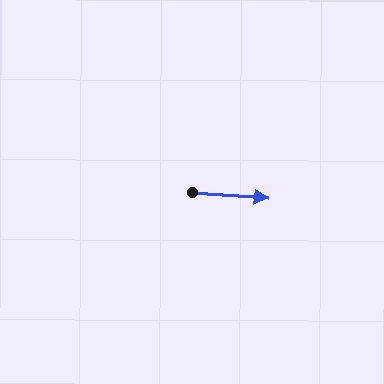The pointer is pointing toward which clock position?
Roughly 3 o'clock.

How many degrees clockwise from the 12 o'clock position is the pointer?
Approximately 94 degrees.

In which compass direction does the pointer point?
East.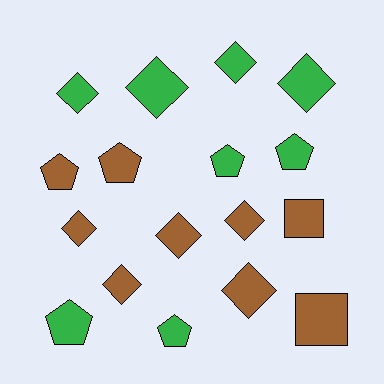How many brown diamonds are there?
There are 5 brown diamonds.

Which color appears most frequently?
Brown, with 9 objects.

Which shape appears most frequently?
Diamond, with 9 objects.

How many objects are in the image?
There are 17 objects.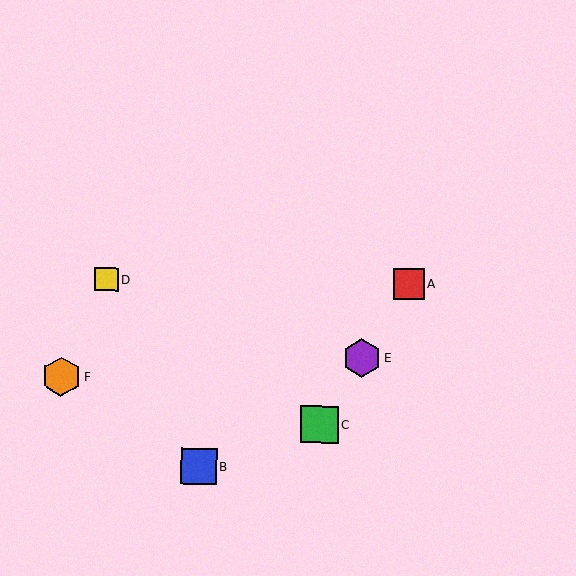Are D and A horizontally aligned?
Yes, both are at y≈279.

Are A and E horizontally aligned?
No, A is at y≈284 and E is at y≈358.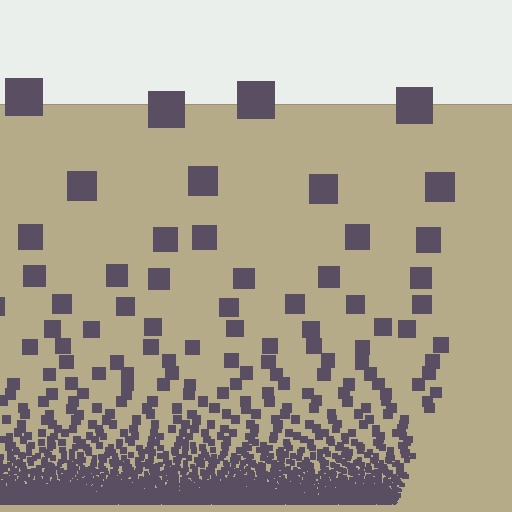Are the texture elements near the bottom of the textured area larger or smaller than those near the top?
Smaller. The gradient is inverted — elements near the bottom are smaller and denser.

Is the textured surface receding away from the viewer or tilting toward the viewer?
The surface appears to tilt toward the viewer. Texture elements get larger and sparser toward the top.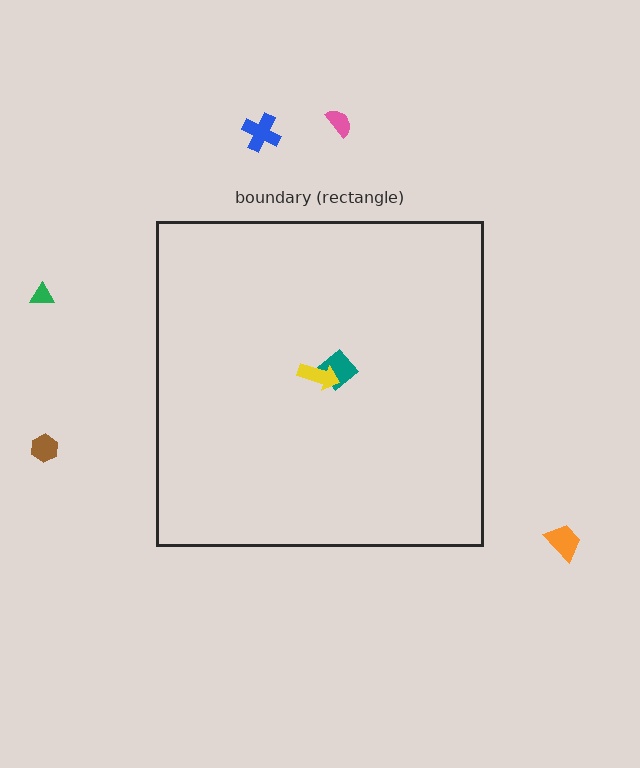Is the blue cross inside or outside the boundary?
Outside.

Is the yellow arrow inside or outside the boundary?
Inside.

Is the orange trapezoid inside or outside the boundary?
Outside.